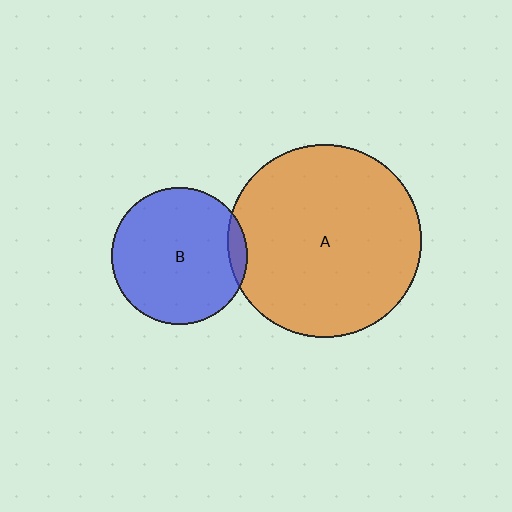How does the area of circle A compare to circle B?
Approximately 2.0 times.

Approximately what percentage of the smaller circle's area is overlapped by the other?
Approximately 5%.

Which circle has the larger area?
Circle A (orange).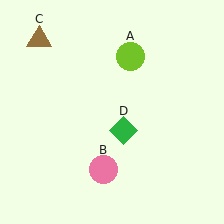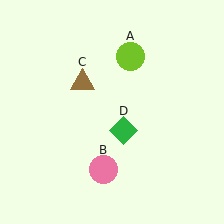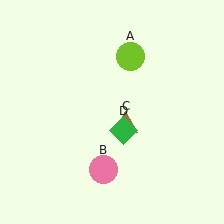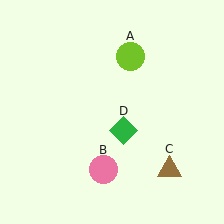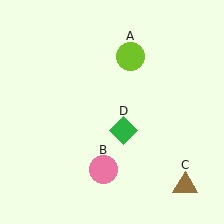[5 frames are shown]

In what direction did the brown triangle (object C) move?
The brown triangle (object C) moved down and to the right.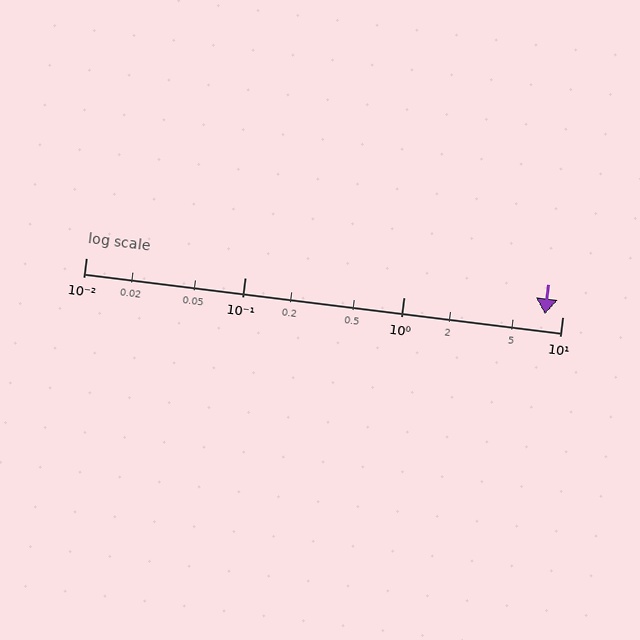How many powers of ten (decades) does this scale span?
The scale spans 3 decades, from 0.01 to 10.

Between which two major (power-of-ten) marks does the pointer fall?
The pointer is between 1 and 10.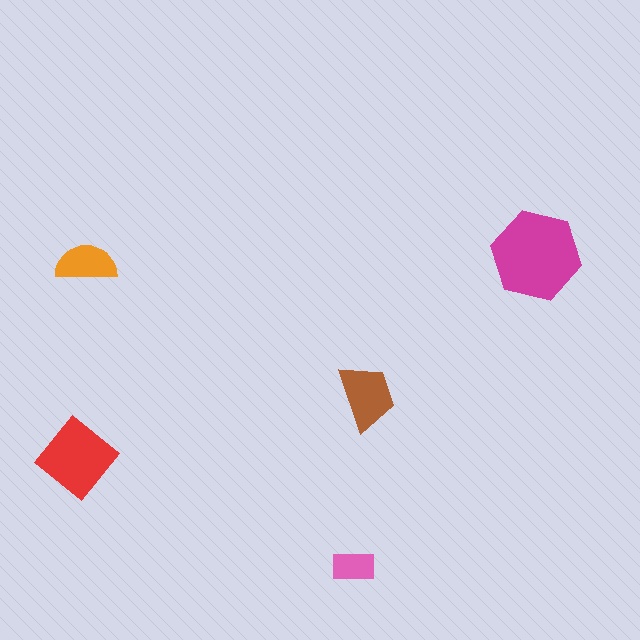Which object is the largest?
The magenta hexagon.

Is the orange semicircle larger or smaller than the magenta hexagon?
Smaller.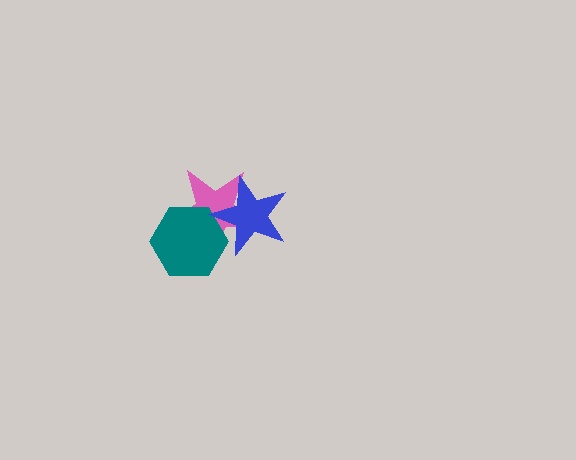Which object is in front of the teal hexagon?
The blue star is in front of the teal hexagon.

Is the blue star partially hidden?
No, no other shape covers it.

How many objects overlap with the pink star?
2 objects overlap with the pink star.